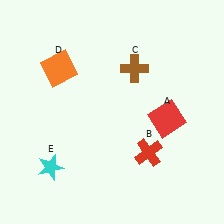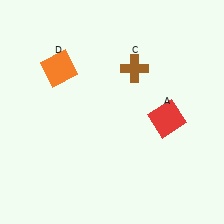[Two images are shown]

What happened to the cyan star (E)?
The cyan star (E) was removed in Image 2. It was in the bottom-left area of Image 1.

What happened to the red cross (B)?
The red cross (B) was removed in Image 2. It was in the bottom-right area of Image 1.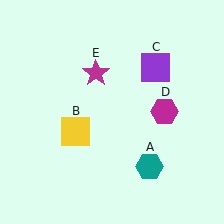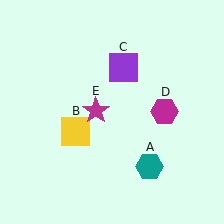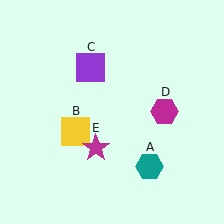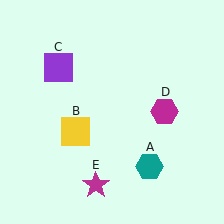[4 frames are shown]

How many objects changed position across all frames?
2 objects changed position: purple square (object C), magenta star (object E).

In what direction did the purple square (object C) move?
The purple square (object C) moved left.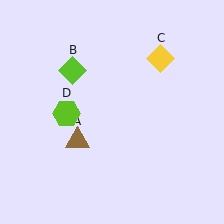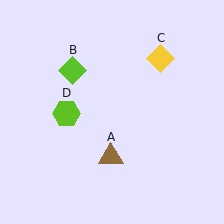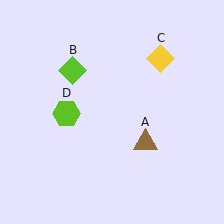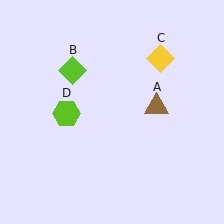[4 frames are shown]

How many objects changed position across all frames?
1 object changed position: brown triangle (object A).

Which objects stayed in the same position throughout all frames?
Lime diamond (object B) and yellow diamond (object C) and lime hexagon (object D) remained stationary.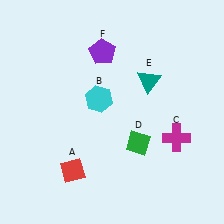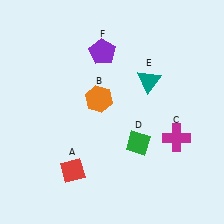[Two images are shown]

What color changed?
The hexagon (B) changed from cyan in Image 1 to orange in Image 2.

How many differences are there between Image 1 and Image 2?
There is 1 difference between the two images.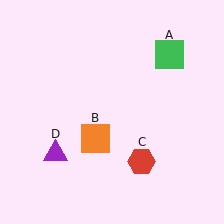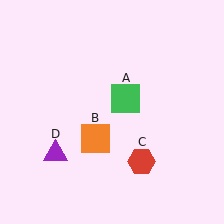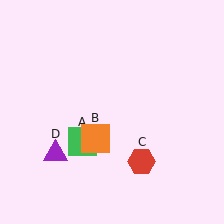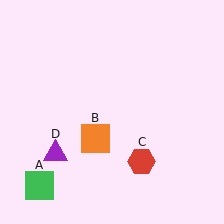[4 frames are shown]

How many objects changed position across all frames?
1 object changed position: green square (object A).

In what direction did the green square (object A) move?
The green square (object A) moved down and to the left.